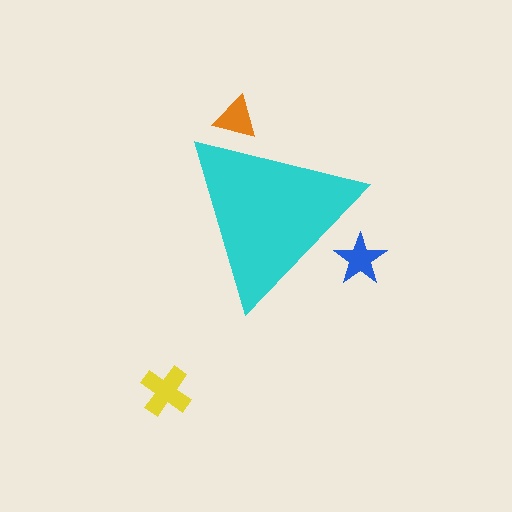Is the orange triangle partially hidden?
Yes, the orange triangle is partially hidden behind the cyan triangle.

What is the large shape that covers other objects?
A cyan triangle.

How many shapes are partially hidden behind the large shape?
2 shapes are partially hidden.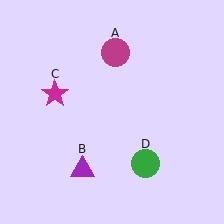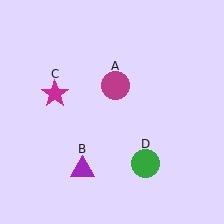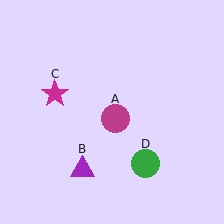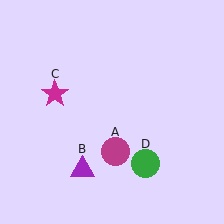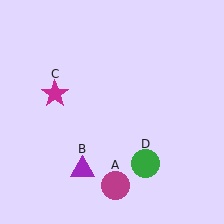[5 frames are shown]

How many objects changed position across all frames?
1 object changed position: magenta circle (object A).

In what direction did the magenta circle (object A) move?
The magenta circle (object A) moved down.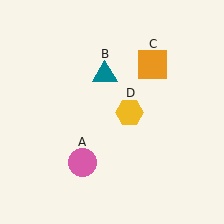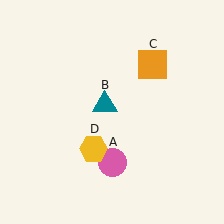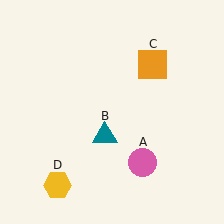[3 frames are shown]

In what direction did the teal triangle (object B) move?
The teal triangle (object B) moved down.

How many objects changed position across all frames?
3 objects changed position: pink circle (object A), teal triangle (object B), yellow hexagon (object D).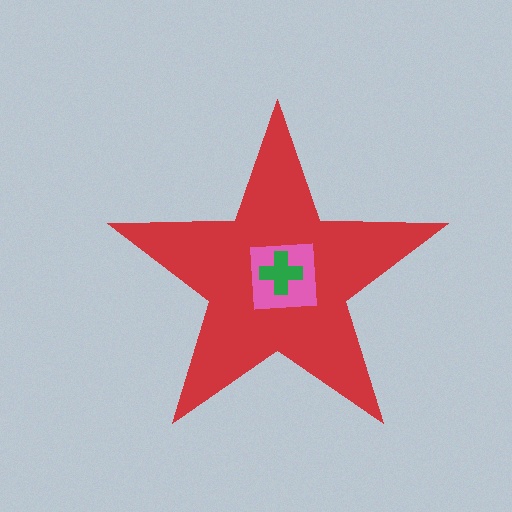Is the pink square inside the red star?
Yes.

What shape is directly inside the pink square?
The green cross.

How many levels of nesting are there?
3.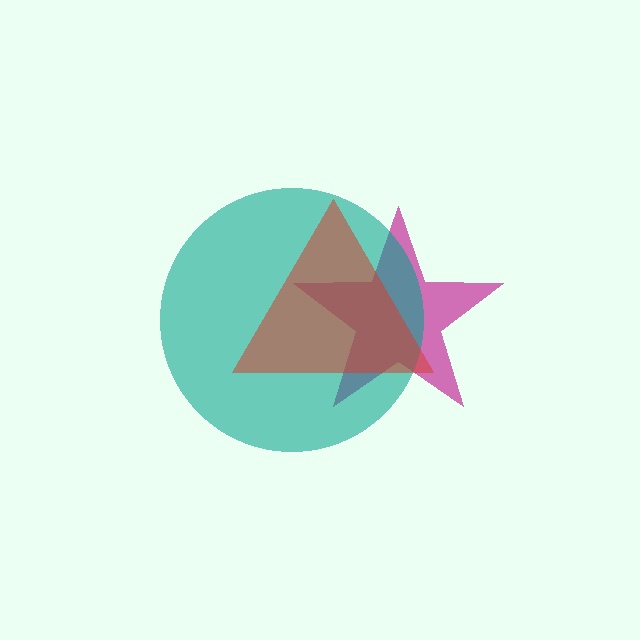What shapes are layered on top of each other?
The layered shapes are: a magenta star, a teal circle, a red triangle.